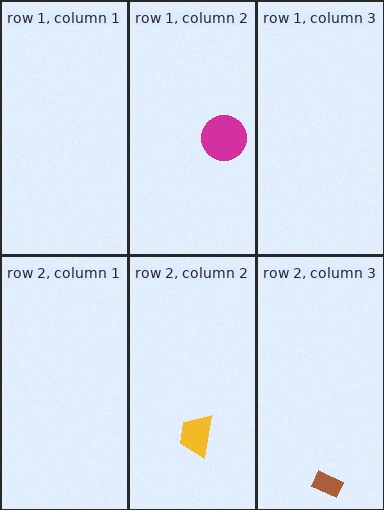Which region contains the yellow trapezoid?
The row 2, column 2 region.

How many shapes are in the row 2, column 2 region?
1.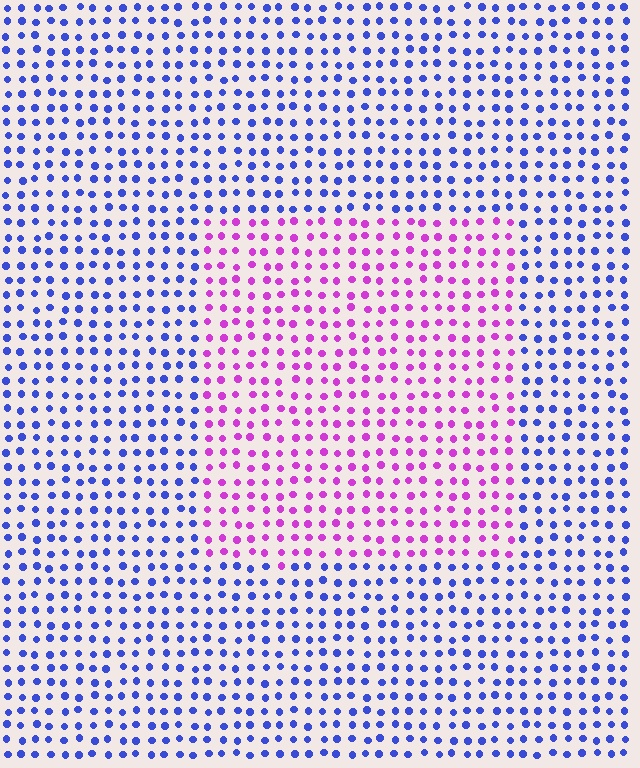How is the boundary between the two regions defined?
The boundary is defined purely by a slight shift in hue (about 65 degrees). Spacing, size, and orientation are identical on both sides.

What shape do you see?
I see a rectangle.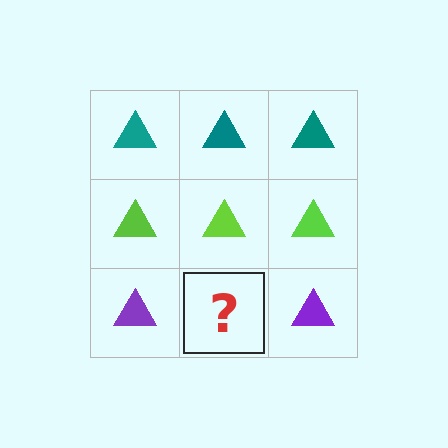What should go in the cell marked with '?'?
The missing cell should contain a purple triangle.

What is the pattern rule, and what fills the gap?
The rule is that each row has a consistent color. The gap should be filled with a purple triangle.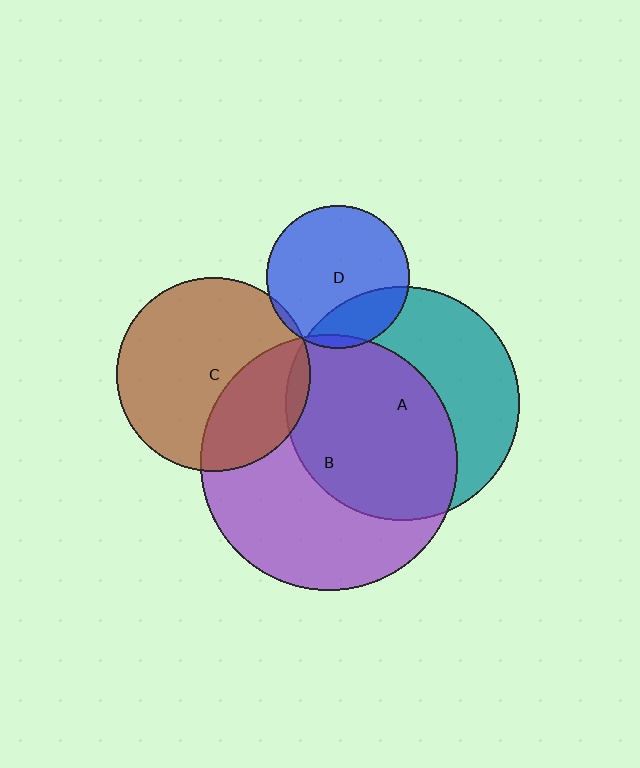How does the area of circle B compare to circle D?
Approximately 3.2 times.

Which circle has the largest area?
Circle B (purple).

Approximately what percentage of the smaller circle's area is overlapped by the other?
Approximately 60%.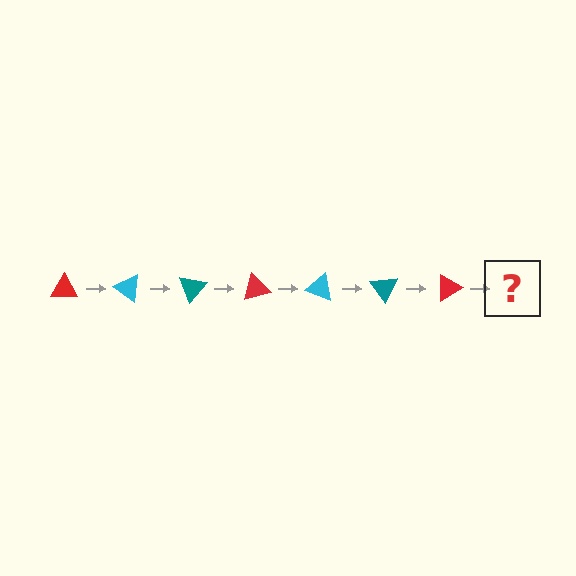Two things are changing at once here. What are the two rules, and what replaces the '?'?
The two rules are that it rotates 35 degrees each step and the color cycles through red, cyan, and teal. The '?' should be a cyan triangle, rotated 245 degrees from the start.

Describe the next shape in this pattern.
It should be a cyan triangle, rotated 245 degrees from the start.